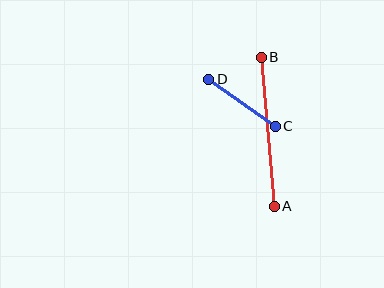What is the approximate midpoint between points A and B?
The midpoint is at approximately (268, 132) pixels.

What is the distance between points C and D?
The distance is approximately 82 pixels.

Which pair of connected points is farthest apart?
Points A and B are farthest apart.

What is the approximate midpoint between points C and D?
The midpoint is at approximately (242, 103) pixels.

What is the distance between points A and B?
The distance is approximately 149 pixels.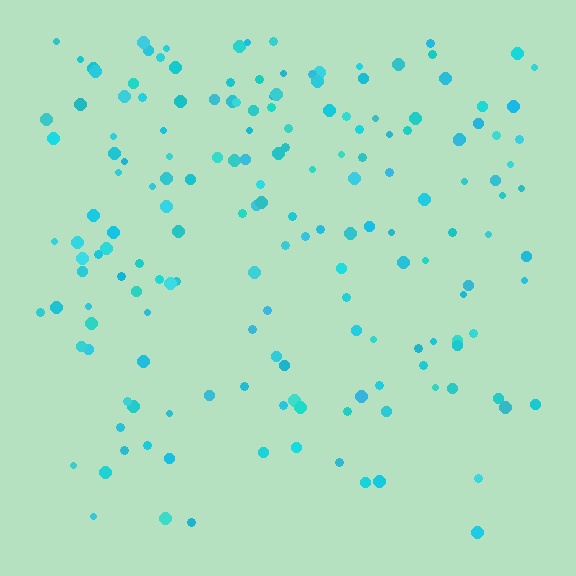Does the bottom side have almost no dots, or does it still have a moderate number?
Still a moderate number, just noticeably fewer than the top.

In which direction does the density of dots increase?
From bottom to top, with the top side densest.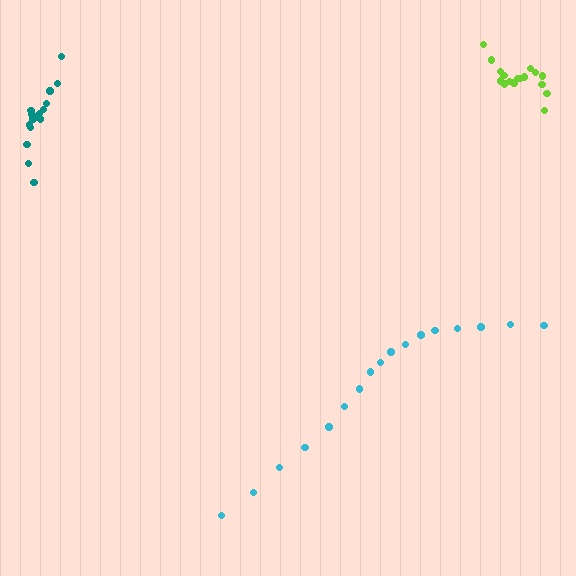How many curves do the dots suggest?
There are 3 distinct paths.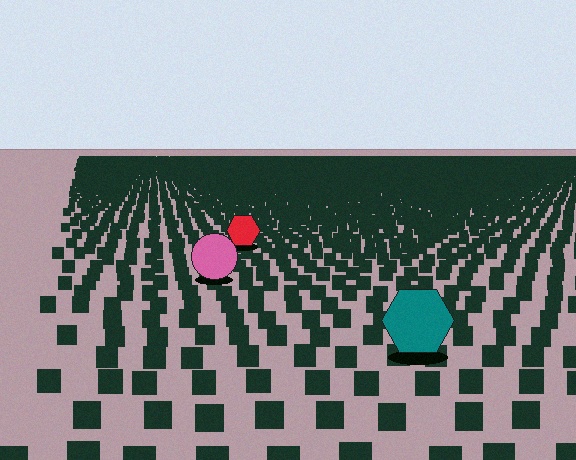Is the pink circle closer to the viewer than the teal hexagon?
No. The teal hexagon is closer — you can tell from the texture gradient: the ground texture is coarser near it.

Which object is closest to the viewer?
The teal hexagon is closest. The texture marks near it are larger and more spread out.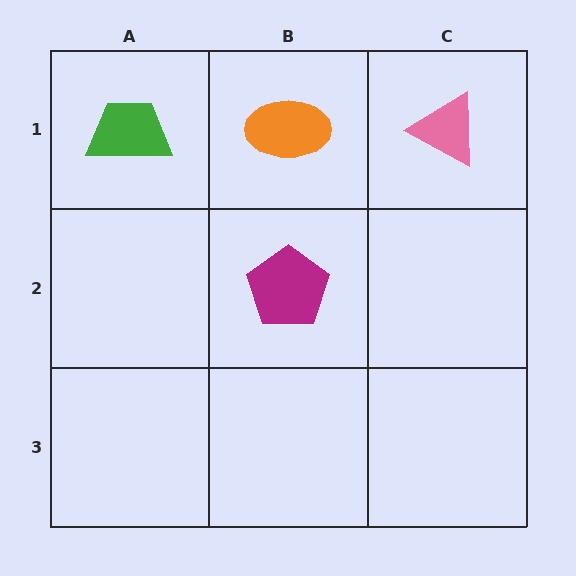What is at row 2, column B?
A magenta pentagon.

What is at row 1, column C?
A pink triangle.